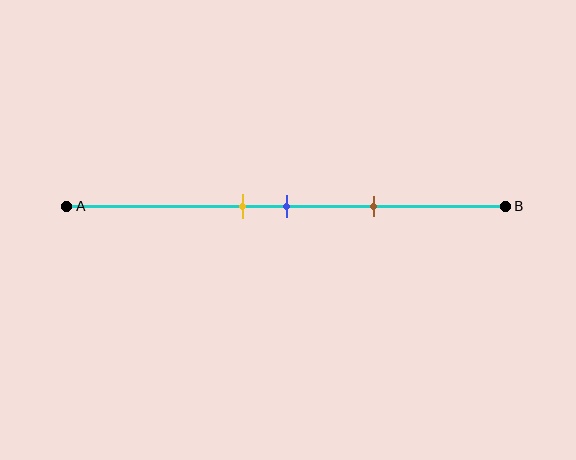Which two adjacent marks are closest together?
The yellow and blue marks are the closest adjacent pair.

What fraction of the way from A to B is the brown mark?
The brown mark is approximately 70% (0.7) of the way from A to B.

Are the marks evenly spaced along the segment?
Yes, the marks are approximately evenly spaced.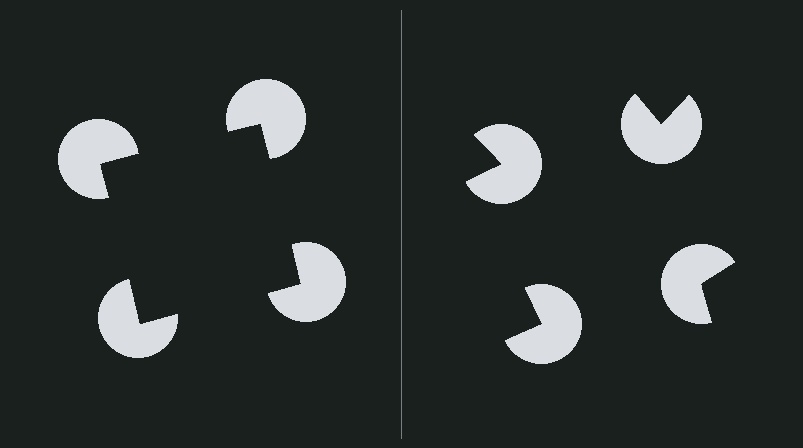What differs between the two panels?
The pac-man discs are positioned identically on both sides; only the wedge orientations differ. On the left they align to a square; on the right they are misaligned.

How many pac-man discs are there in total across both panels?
8 — 4 on each side.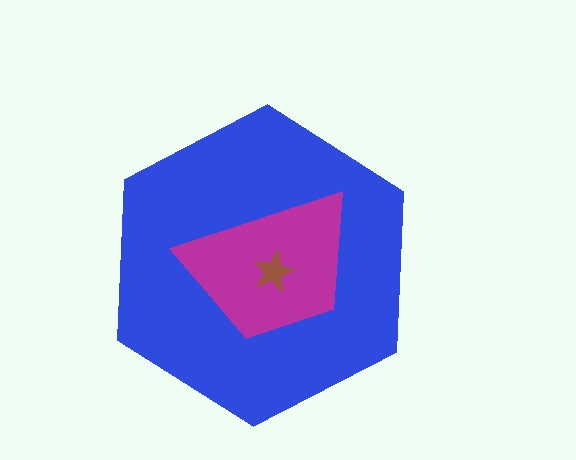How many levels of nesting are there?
3.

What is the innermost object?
The brown star.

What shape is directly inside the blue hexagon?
The magenta trapezoid.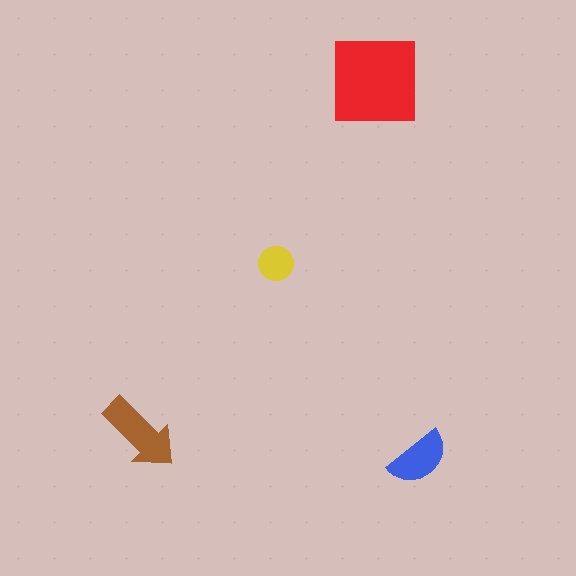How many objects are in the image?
There are 4 objects in the image.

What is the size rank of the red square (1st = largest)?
1st.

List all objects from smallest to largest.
The yellow circle, the blue semicircle, the brown arrow, the red square.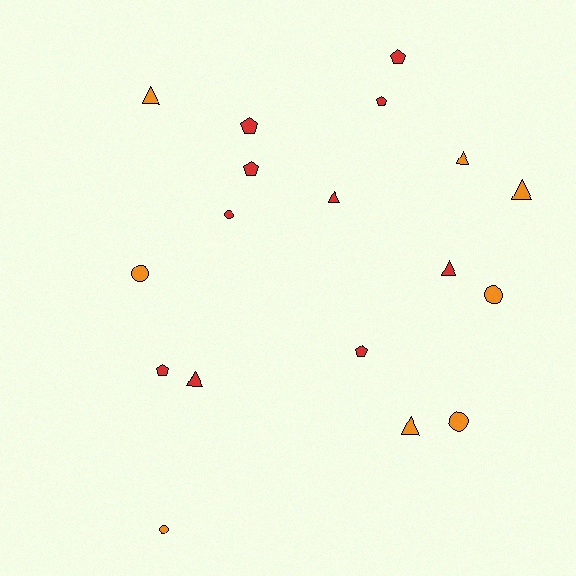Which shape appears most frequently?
Triangle, with 7 objects.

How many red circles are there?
There is 1 red circle.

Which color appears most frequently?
Red, with 10 objects.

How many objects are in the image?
There are 18 objects.